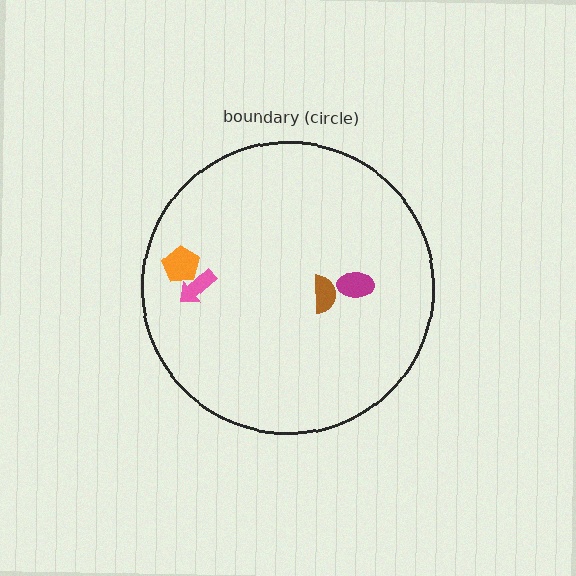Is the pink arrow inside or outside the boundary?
Inside.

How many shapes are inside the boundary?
4 inside, 0 outside.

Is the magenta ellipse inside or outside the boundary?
Inside.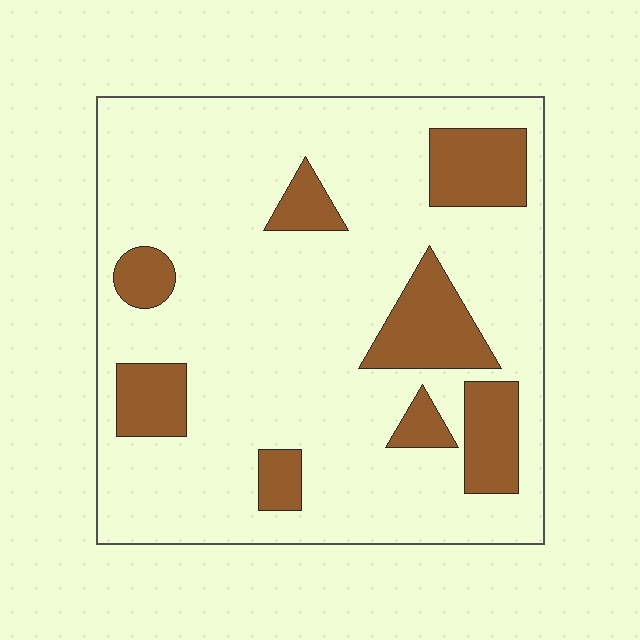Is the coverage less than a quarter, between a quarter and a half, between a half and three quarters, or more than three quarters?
Less than a quarter.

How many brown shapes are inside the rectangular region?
8.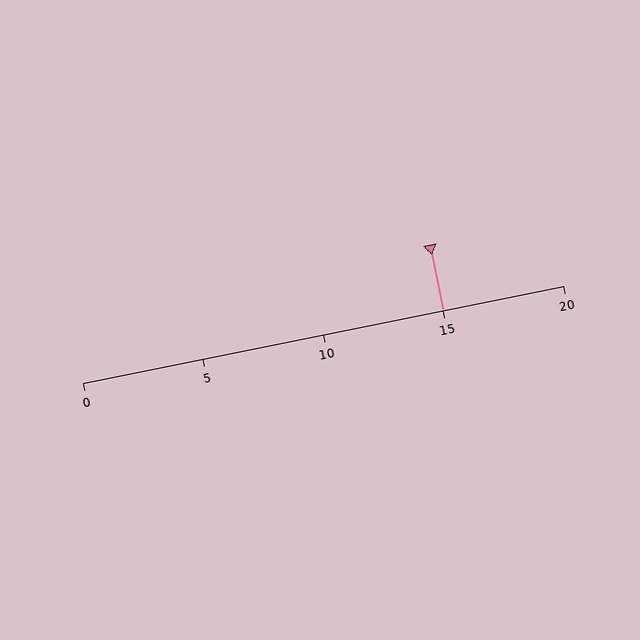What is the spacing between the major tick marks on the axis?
The major ticks are spaced 5 apart.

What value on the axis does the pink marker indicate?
The marker indicates approximately 15.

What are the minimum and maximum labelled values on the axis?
The axis runs from 0 to 20.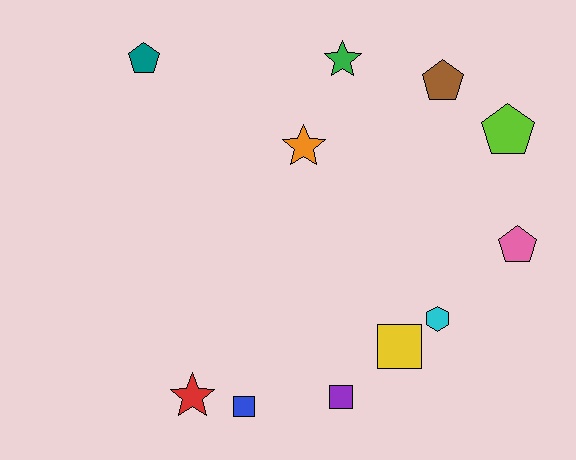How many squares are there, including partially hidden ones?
There are 3 squares.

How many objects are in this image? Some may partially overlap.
There are 11 objects.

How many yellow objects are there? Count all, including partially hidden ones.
There is 1 yellow object.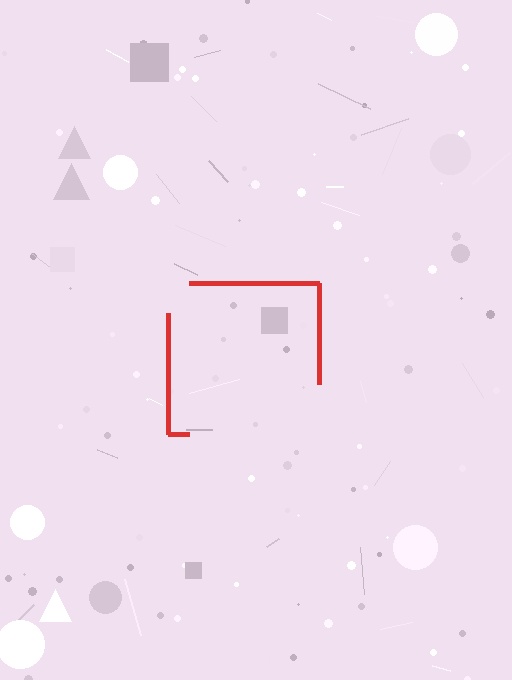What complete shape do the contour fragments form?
The contour fragments form a square.